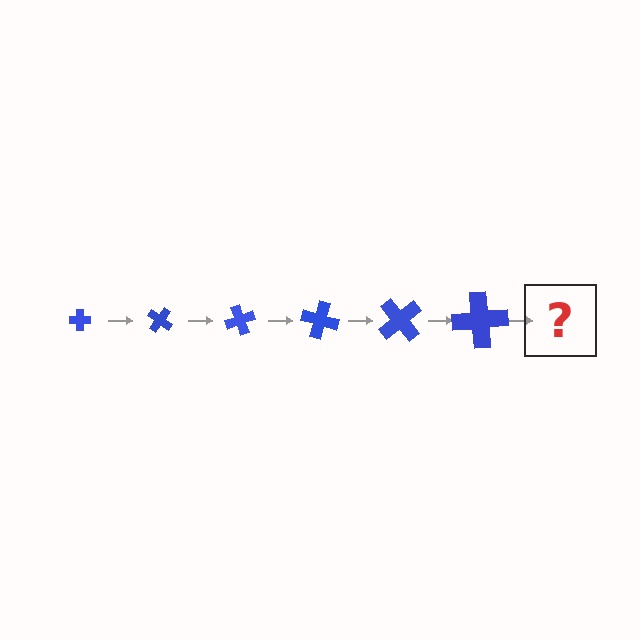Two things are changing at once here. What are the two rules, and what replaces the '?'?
The two rules are that the cross grows larger each step and it rotates 35 degrees each step. The '?' should be a cross, larger than the previous one and rotated 210 degrees from the start.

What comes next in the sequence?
The next element should be a cross, larger than the previous one and rotated 210 degrees from the start.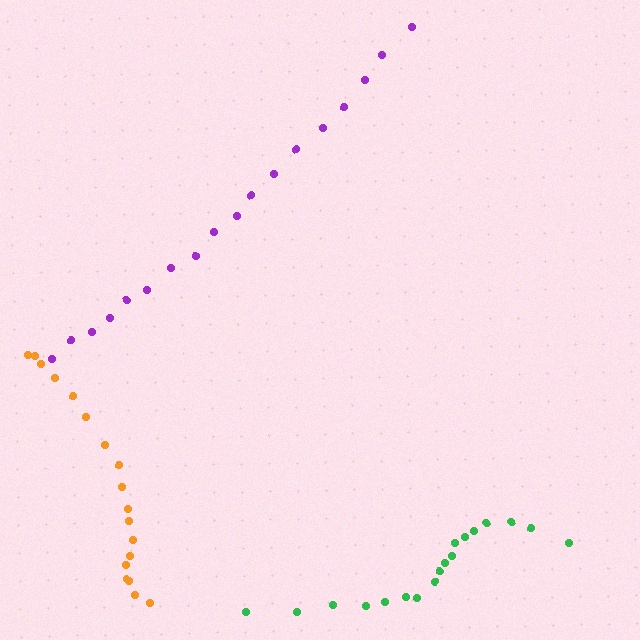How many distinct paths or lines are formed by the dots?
There are 3 distinct paths.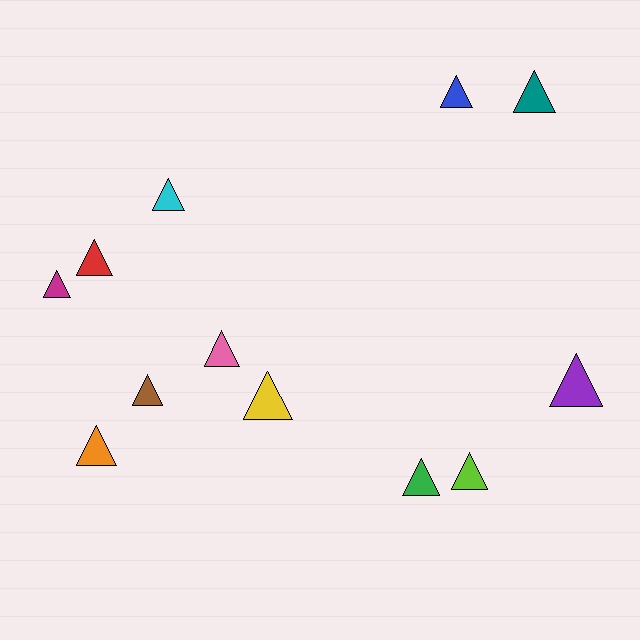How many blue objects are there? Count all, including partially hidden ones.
There is 1 blue object.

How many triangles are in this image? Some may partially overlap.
There are 12 triangles.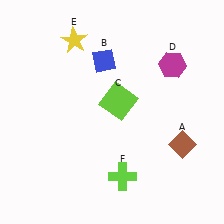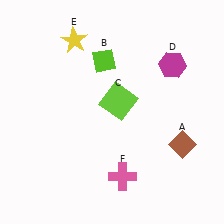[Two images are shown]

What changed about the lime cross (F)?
In Image 1, F is lime. In Image 2, it changed to pink.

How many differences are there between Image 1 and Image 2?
There are 2 differences between the two images.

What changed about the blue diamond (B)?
In Image 1, B is blue. In Image 2, it changed to lime.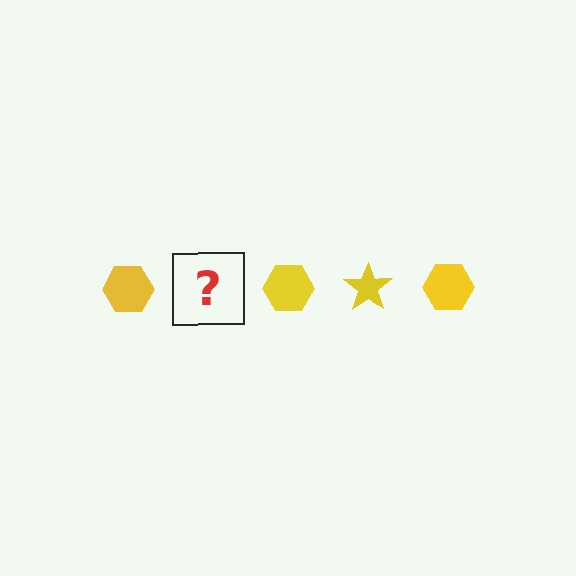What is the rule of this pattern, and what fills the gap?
The rule is that the pattern cycles through hexagon, star shapes in yellow. The gap should be filled with a yellow star.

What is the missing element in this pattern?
The missing element is a yellow star.